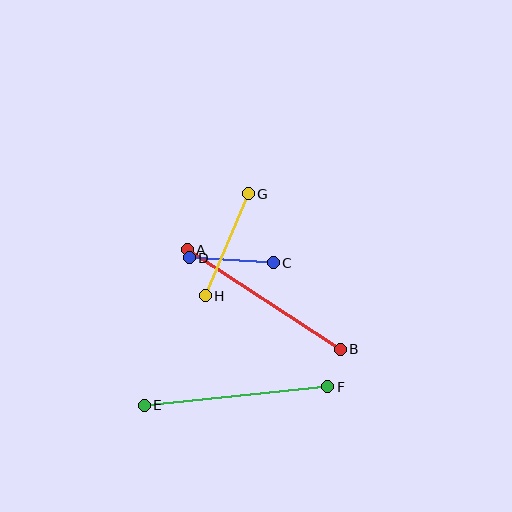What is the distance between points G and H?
The distance is approximately 111 pixels.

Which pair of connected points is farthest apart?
Points E and F are farthest apart.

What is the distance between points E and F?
The distance is approximately 184 pixels.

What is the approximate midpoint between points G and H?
The midpoint is at approximately (227, 245) pixels.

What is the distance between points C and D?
The distance is approximately 84 pixels.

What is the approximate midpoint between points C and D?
The midpoint is at approximately (231, 260) pixels.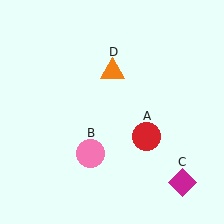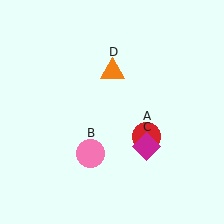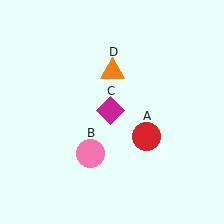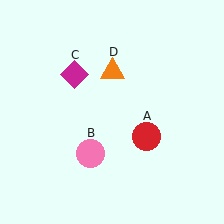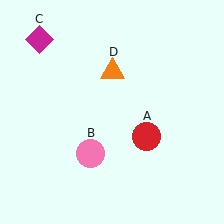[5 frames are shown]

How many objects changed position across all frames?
1 object changed position: magenta diamond (object C).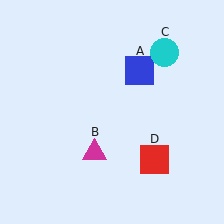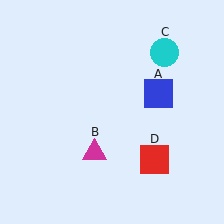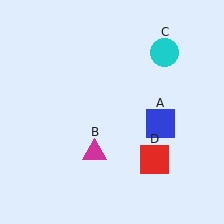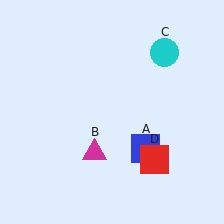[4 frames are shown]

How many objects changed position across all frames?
1 object changed position: blue square (object A).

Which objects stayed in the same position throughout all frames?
Magenta triangle (object B) and cyan circle (object C) and red square (object D) remained stationary.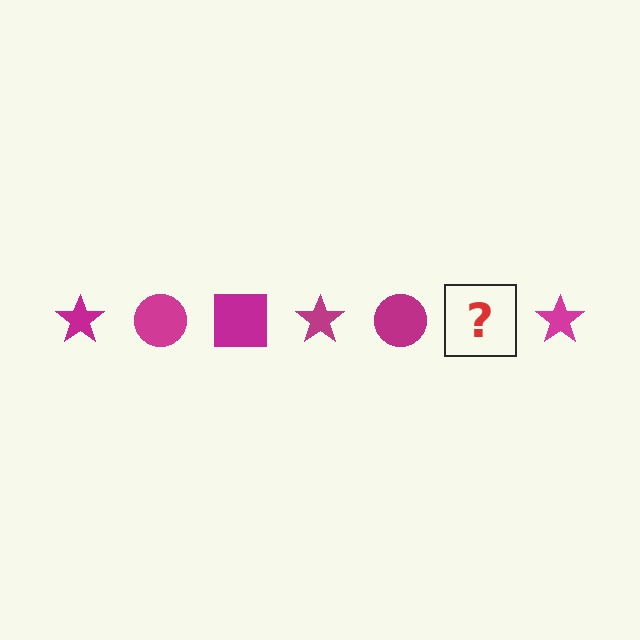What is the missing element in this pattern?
The missing element is a magenta square.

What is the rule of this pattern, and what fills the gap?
The rule is that the pattern cycles through star, circle, square shapes in magenta. The gap should be filled with a magenta square.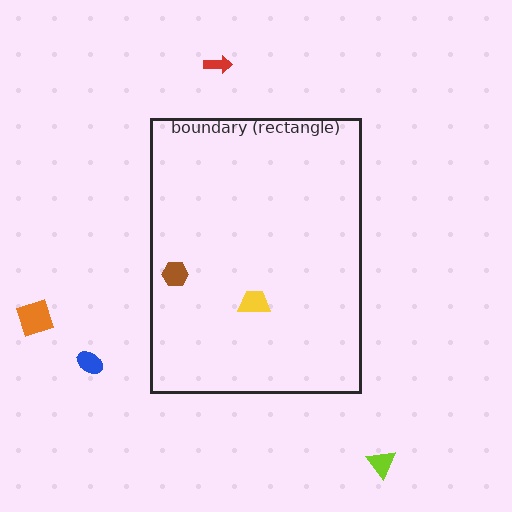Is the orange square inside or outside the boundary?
Outside.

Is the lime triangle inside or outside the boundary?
Outside.